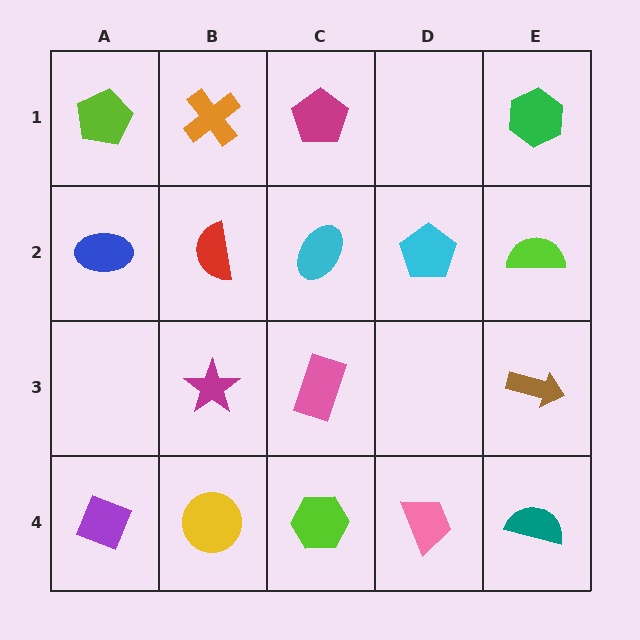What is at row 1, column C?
A magenta pentagon.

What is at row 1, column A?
A lime pentagon.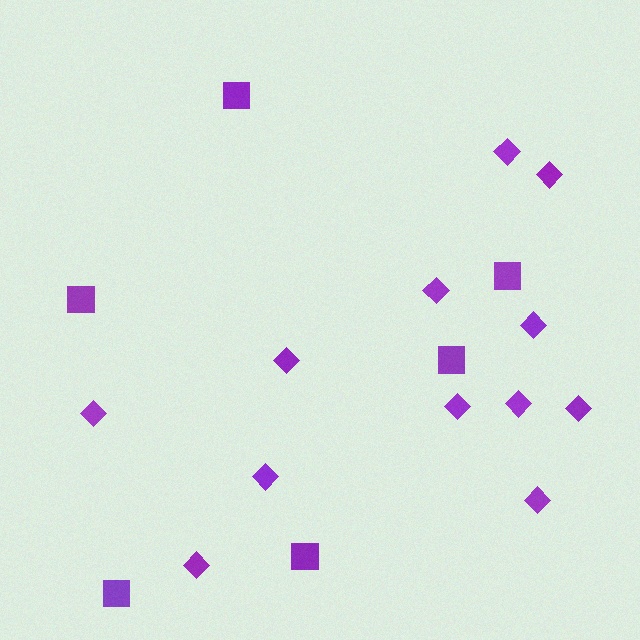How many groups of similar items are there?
There are 2 groups: one group of squares (6) and one group of diamonds (12).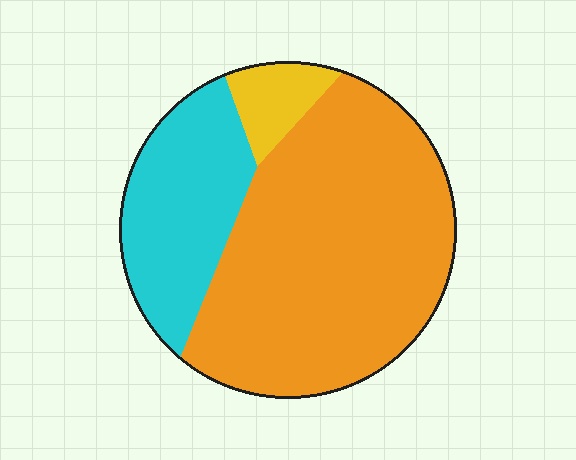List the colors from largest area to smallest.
From largest to smallest: orange, cyan, yellow.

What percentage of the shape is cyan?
Cyan takes up about one quarter (1/4) of the shape.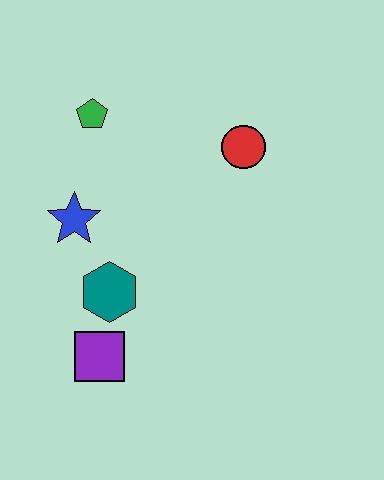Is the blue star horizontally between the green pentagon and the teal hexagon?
No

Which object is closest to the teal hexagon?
The purple square is closest to the teal hexagon.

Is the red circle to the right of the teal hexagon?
Yes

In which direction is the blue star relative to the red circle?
The blue star is to the left of the red circle.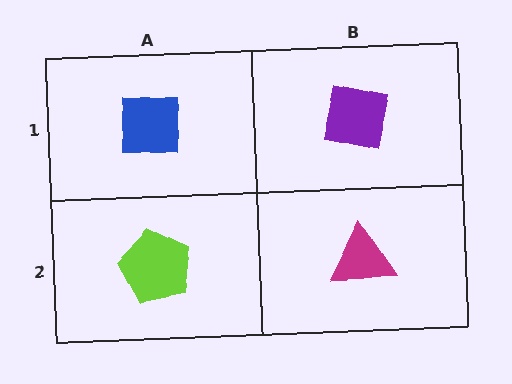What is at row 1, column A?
A blue square.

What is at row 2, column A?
A lime pentagon.